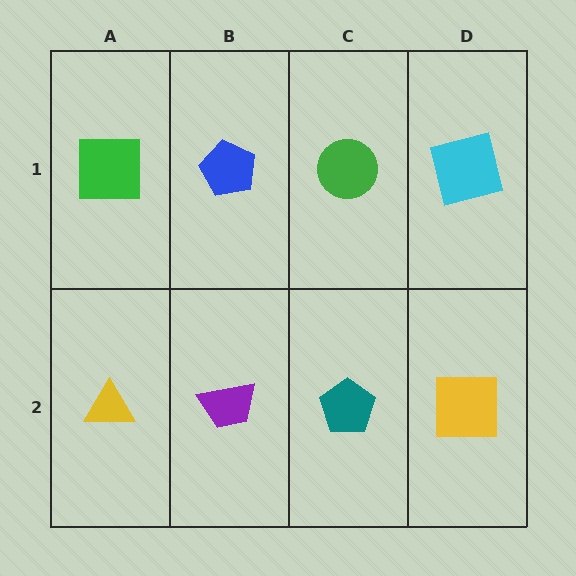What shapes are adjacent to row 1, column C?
A teal pentagon (row 2, column C), a blue pentagon (row 1, column B), a cyan square (row 1, column D).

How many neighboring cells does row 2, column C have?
3.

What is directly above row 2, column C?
A green circle.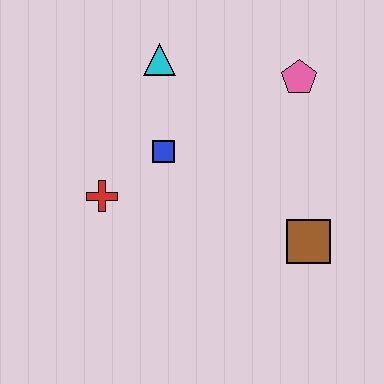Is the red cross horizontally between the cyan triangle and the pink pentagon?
No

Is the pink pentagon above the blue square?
Yes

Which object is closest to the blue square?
The red cross is closest to the blue square.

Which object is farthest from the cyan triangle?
The brown square is farthest from the cyan triangle.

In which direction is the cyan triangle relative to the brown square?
The cyan triangle is above the brown square.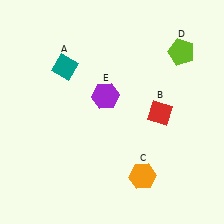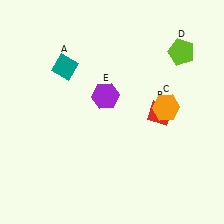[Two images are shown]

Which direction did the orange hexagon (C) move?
The orange hexagon (C) moved up.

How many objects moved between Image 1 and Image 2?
1 object moved between the two images.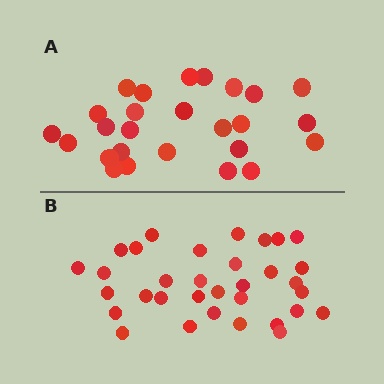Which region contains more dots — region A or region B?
Region B (the bottom region) has more dots.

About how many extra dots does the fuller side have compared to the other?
Region B has roughly 8 or so more dots than region A.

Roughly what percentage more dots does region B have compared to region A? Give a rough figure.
About 25% more.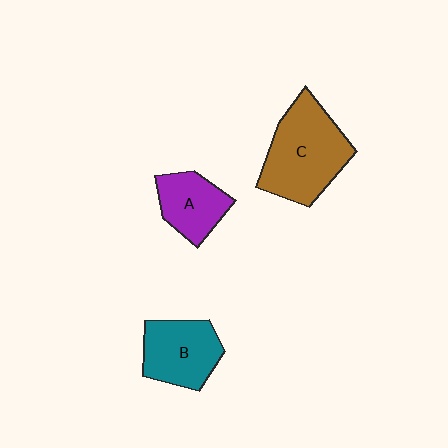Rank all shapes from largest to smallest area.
From largest to smallest: C (brown), B (teal), A (purple).